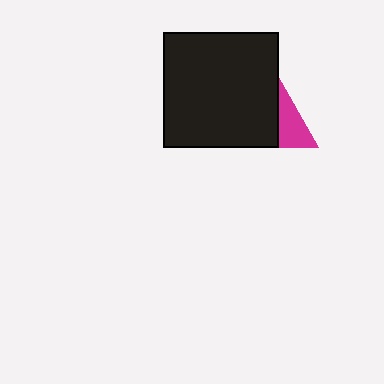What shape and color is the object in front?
The object in front is a black square.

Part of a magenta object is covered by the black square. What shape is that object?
It is a triangle.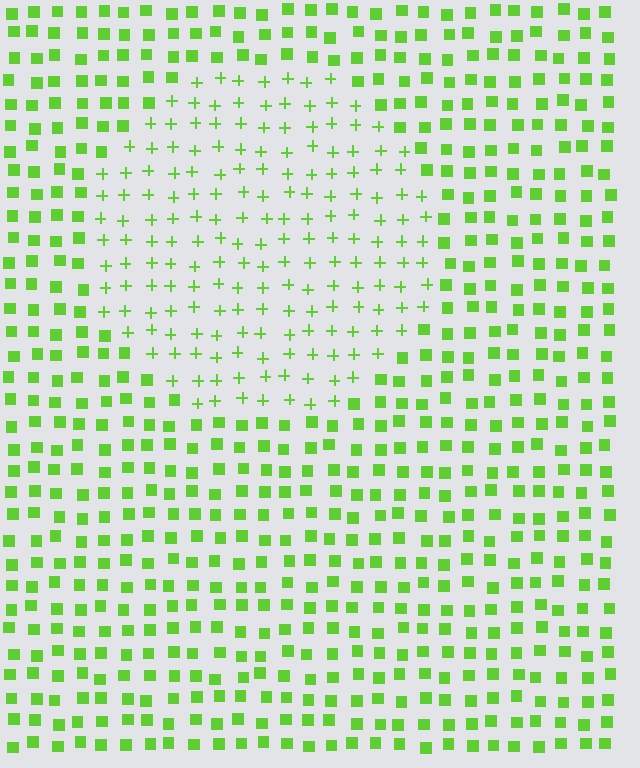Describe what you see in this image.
The image is filled with small lime elements arranged in a uniform grid. A circle-shaped region contains plus signs, while the surrounding area contains squares. The boundary is defined purely by the change in element shape.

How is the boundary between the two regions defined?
The boundary is defined by a change in element shape: plus signs inside vs. squares outside. All elements share the same color and spacing.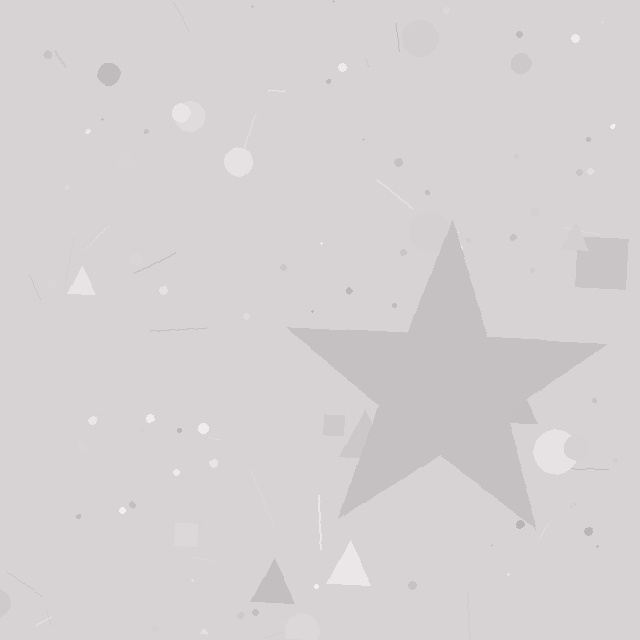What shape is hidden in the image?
A star is hidden in the image.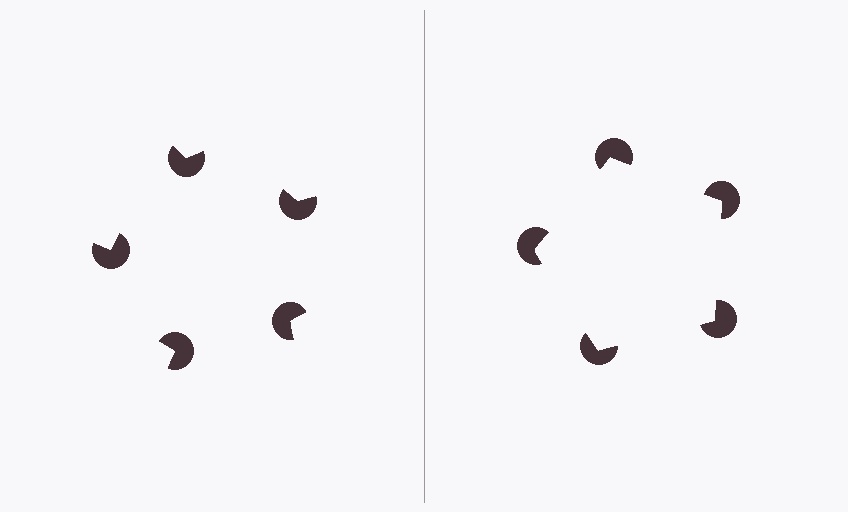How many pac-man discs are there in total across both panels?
10 — 5 on each side.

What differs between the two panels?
The pac-man discs are positioned identically on both sides; only the wedge orientations differ. On the right they align to a pentagon; on the left they are misaligned.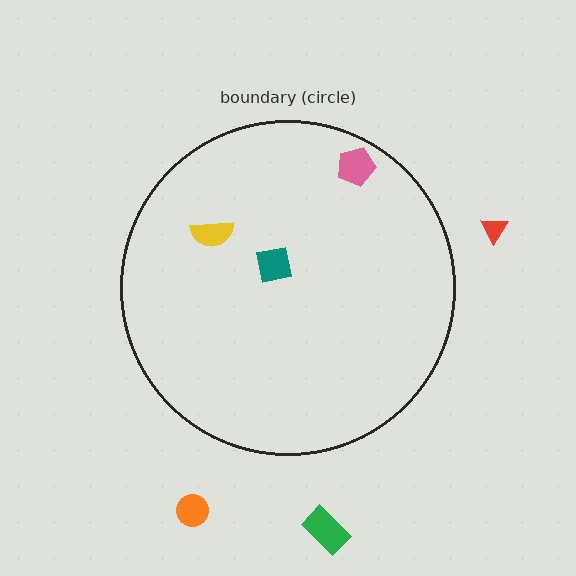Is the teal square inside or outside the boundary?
Inside.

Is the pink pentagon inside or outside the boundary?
Inside.